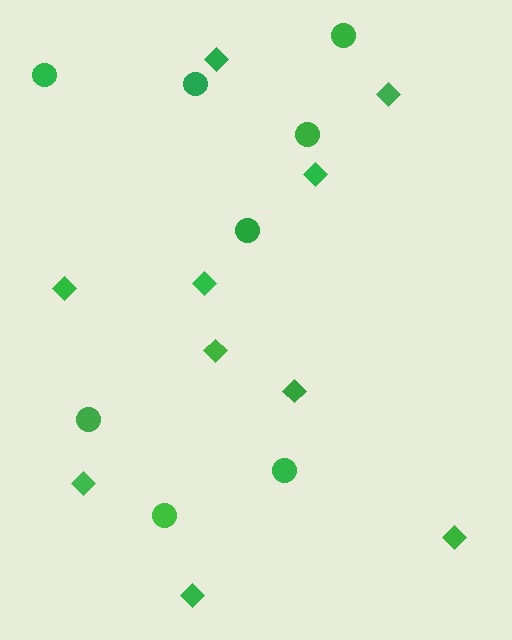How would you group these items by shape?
There are 2 groups: one group of diamonds (10) and one group of circles (8).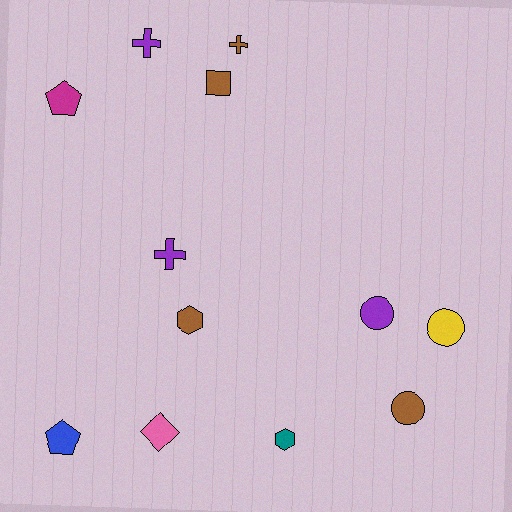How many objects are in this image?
There are 12 objects.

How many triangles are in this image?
There are no triangles.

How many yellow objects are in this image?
There is 1 yellow object.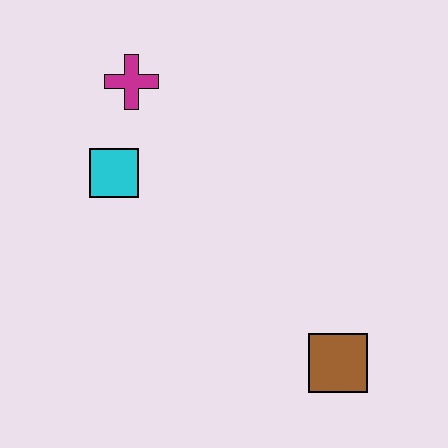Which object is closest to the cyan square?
The magenta cross is closest to the cyan square.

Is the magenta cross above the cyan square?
Yes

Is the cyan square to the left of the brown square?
Yes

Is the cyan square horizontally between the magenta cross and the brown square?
No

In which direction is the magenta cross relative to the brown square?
The magenta cross is above the brown square.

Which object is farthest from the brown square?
The magenta cross is farthest from the brown square.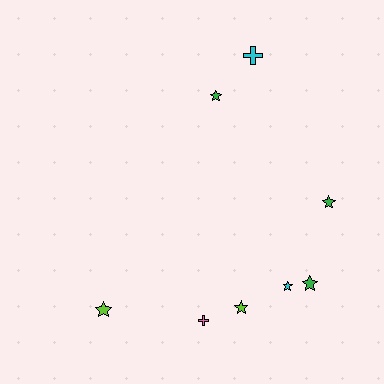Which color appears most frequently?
Green, with 3 objects.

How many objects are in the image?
There are 8 objects.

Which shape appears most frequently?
Star, with 6 objects.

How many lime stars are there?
There are 2 lime stars.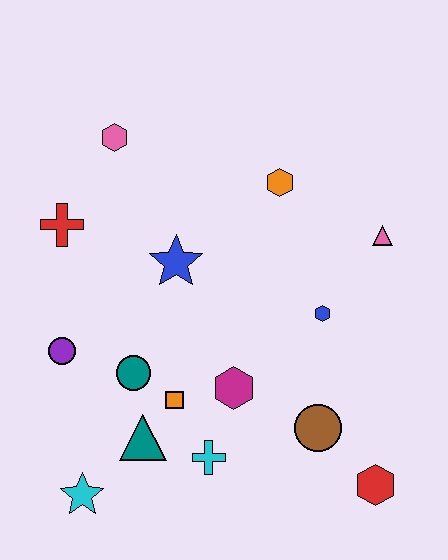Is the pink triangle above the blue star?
Yes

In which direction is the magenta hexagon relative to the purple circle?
The magenta hexagon is to the right of the purple circle.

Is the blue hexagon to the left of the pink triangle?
Yes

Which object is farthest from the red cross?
The red hexagon is farthest from the red cross.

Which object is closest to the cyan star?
The teal triangle is closest to the cyan star.